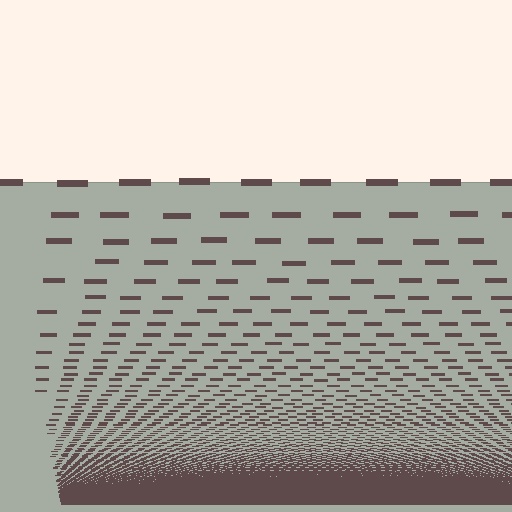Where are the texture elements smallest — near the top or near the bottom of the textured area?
Near the bottom.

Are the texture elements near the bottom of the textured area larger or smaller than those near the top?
Smaller. The gradient is inverted — elements near the bottom are smaller and denser.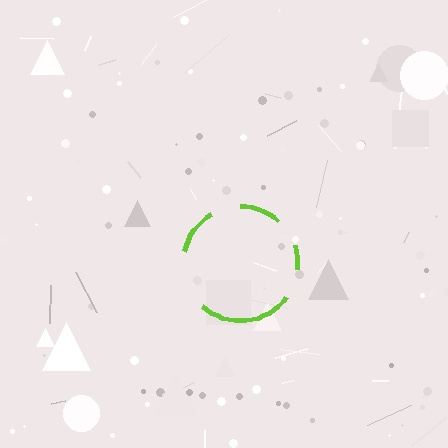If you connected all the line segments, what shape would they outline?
They would outline a circle.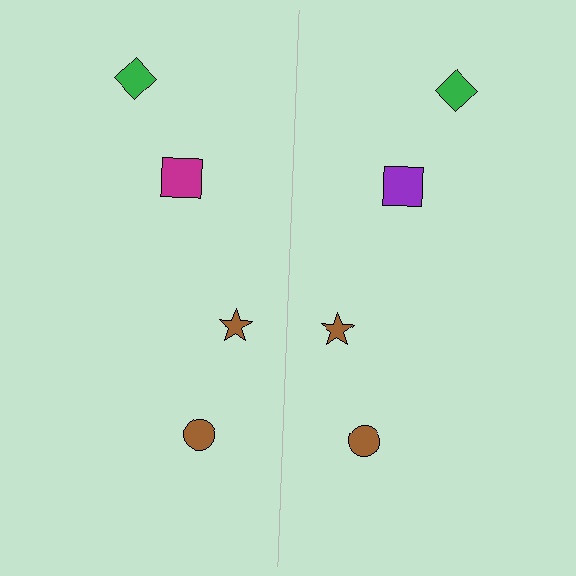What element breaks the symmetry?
The purple square on the right side breaks the symmetry — its mirror counterpart is magenta.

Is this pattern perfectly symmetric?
No, the pattern is not perfectly symmetric. The purple square on the right side breaks the symmetry — its mirror counterpart is magenta.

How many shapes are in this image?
There are 8 shapes in this image.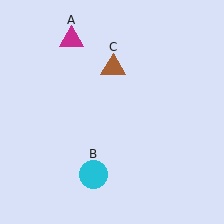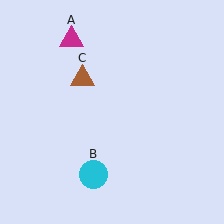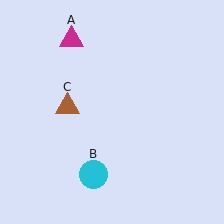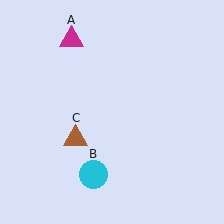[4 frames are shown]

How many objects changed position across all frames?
1 object changed position: brown triangle (object C).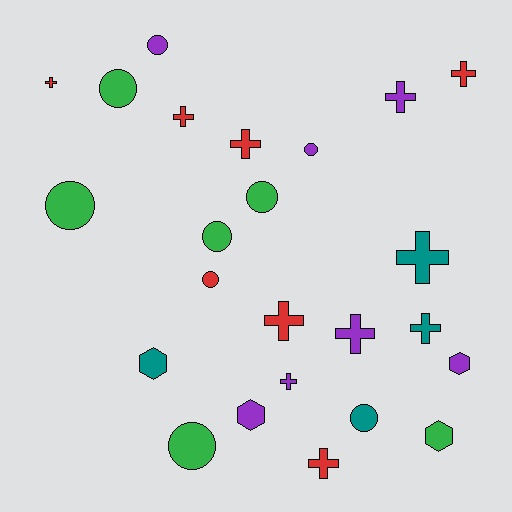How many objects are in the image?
There are 24 objects.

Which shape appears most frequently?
Cross, with 11 objects.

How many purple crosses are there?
There are 3 purple crosses.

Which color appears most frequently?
Purple, with 7 objects.